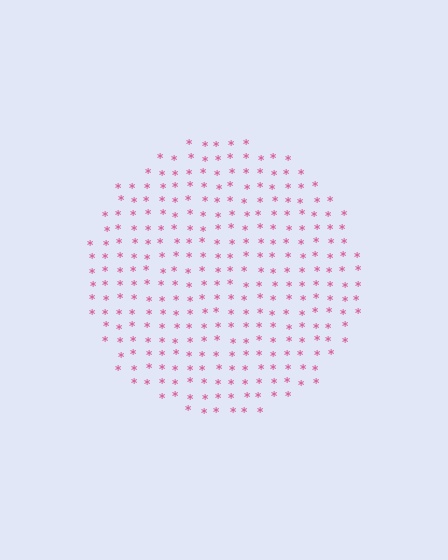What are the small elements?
The small elements are asterisks.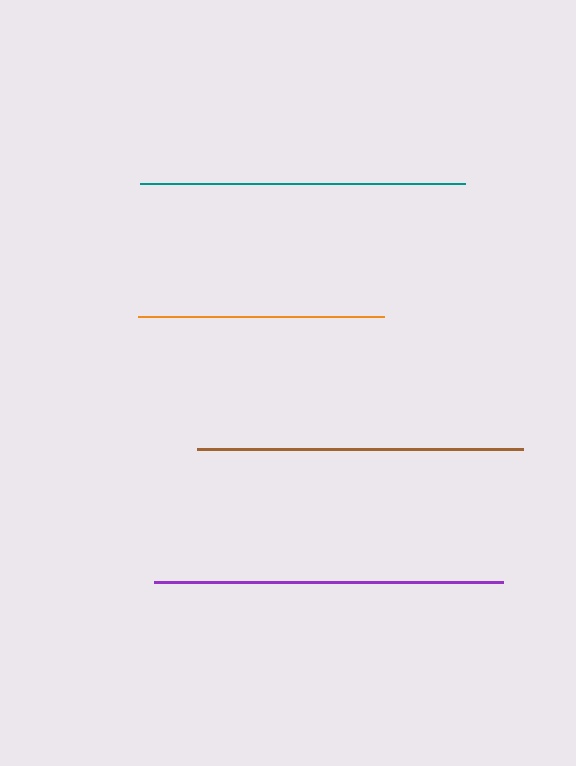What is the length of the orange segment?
The orange segment is approximately 246 pixels long.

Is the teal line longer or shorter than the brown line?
The brown line is longer than the teal line.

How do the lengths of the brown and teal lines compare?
The brown and teal lines are approximately the same length.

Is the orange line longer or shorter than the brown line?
The brown line is longer than the orange line.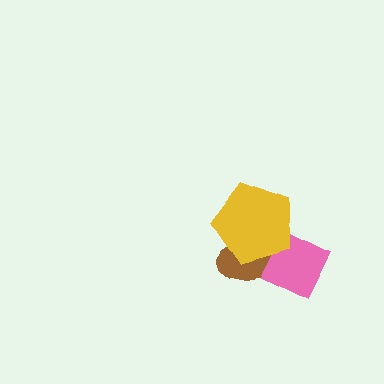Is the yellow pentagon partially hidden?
No, no other shape covers it.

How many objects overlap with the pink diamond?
2 objects overlap with the pink diamond.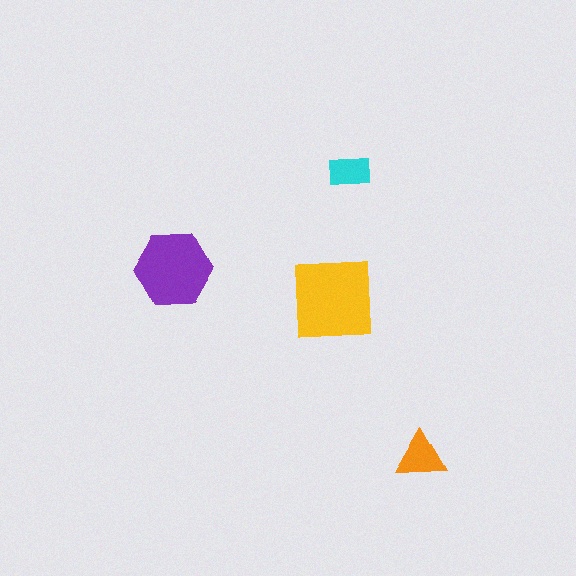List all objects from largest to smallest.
The yellow square, the purple hexagon, the orange triangle, the cyan rectangle.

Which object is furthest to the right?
The orange triangle is rightmost.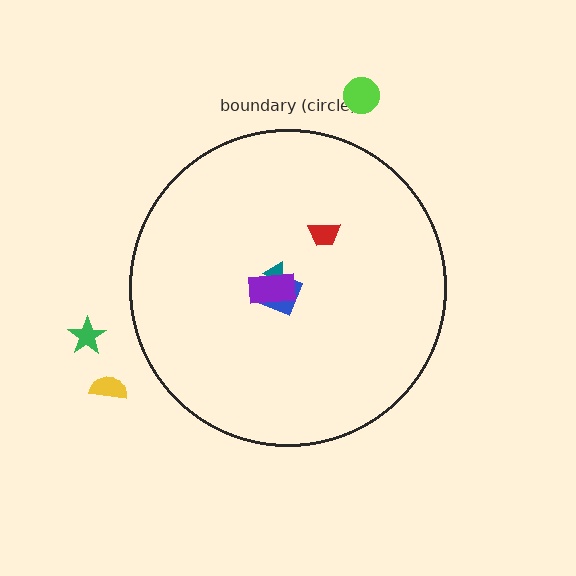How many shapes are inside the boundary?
4 inside, 3 outside.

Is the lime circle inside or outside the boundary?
Outside.